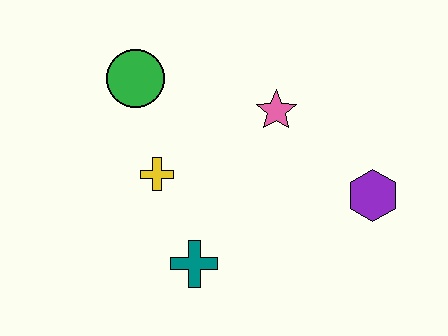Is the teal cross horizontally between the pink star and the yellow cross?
Yes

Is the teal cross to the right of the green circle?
Yes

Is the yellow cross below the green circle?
Yes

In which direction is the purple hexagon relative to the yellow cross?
The purple hexagon is to the right of the yellow cross.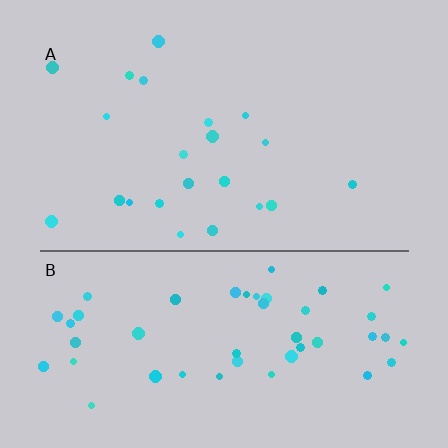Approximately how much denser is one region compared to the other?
Approximately 2.2× — region B over region A.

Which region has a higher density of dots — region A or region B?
B (the bottom).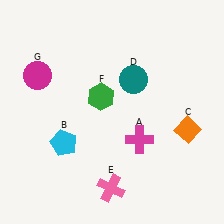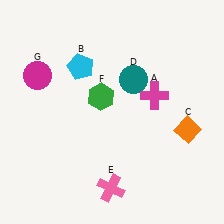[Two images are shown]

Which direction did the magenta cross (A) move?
The magenta cross (A) moved up.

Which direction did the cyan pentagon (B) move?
The cyan pentagon (B) moved up.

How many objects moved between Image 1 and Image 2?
2 objects moved between the two images.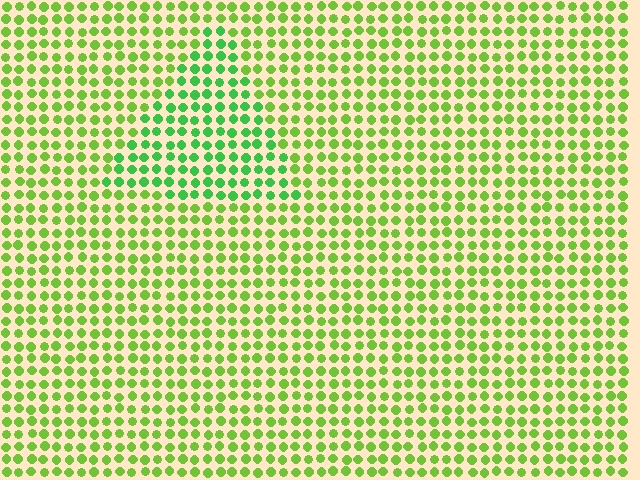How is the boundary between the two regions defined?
The boundary is defined purely by a slight shift in hue (about 30 degrees). Spacing, size, and orientation are identical on both sides.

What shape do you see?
I see a triangle.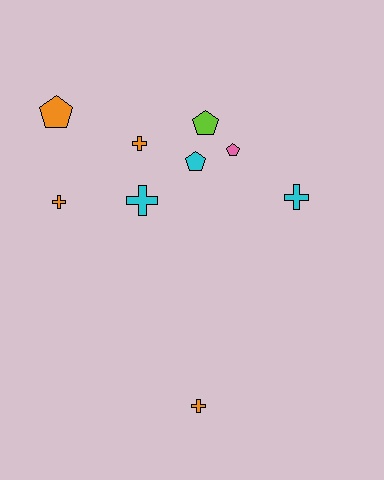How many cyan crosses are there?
There are 2 cyan crosses.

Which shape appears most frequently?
Cross, with 5 objects.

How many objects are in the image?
There are 9 objects.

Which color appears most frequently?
Orange, with 4 objects.